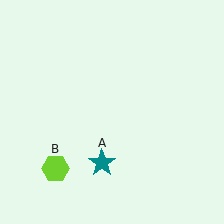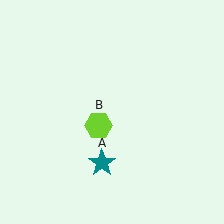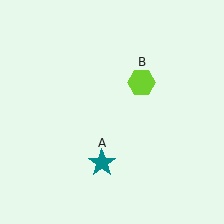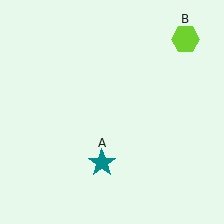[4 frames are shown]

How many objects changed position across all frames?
1 object changed position: lime hexagon (object B).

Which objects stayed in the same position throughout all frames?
Teal star (object A) remained stationary.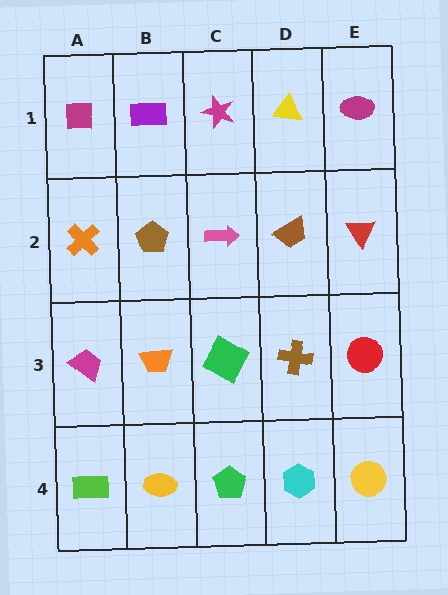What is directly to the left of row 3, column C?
An orange trapezoid.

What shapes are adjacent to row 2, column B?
A purple rectangle (row 1, column B), an orange trapezoid (row 3, column B), an orange cross (row 2, column A), a pink arrow (row 2, column C).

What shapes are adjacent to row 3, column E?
A red triangle (row 2, column E), a yellow circle (row 4, column E), a brown cross (row 3, column D).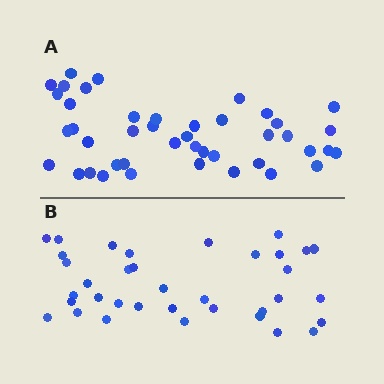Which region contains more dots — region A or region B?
Region A (the top region) has more dots.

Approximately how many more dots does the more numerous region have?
Region A has roughly 8 or so more dots than region B.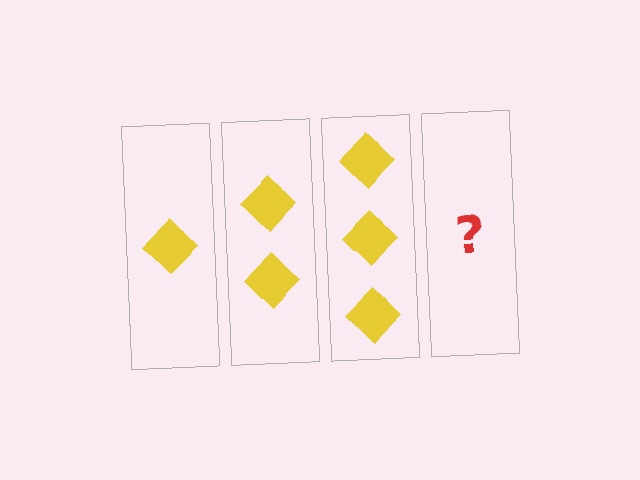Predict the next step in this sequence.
The next step is 4 diamonds.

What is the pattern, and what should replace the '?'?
The pattern is that each step adds one more diamond. The '?' should be 4 diamonds.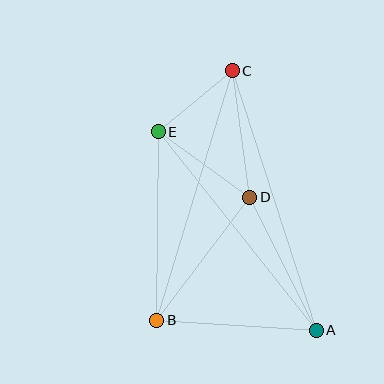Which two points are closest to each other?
Points C and E are closest to each other.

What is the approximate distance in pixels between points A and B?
The distance between A and B is approximately 160 pixels.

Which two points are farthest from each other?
Points A and C are farthest from each other.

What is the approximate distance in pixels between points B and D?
The distance between B and D is approximately 154 pixels.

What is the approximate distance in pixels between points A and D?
The distance between A and D is approximately 149 pixels.